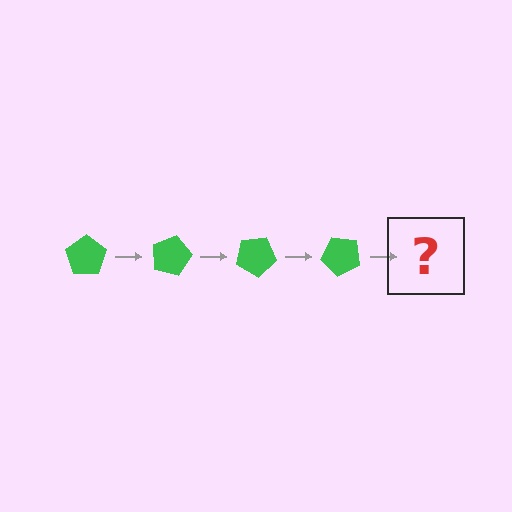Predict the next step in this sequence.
The next step is a green pentagon rotated 60 degrees.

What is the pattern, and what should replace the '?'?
The pattern is that the pentagon rotates 15 degrees each step. The '?' should be a green pentagon rotated 60 degrees.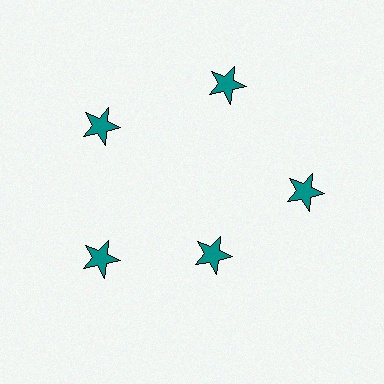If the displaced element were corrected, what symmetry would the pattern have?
It would have 5-fold rotational symmetry — the pattern would map onto itself every 72 degrees.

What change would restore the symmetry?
The symmetry would be restored by moving it outward, back onto the ring so that all 5 stars sit at equal angles and equal distance from the center.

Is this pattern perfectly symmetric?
No. The 5 teal stars are arranged in a ring, but one element near the 5 o'clock position is pulled inward toward the center, breaking the 5-fold rotational symmetry.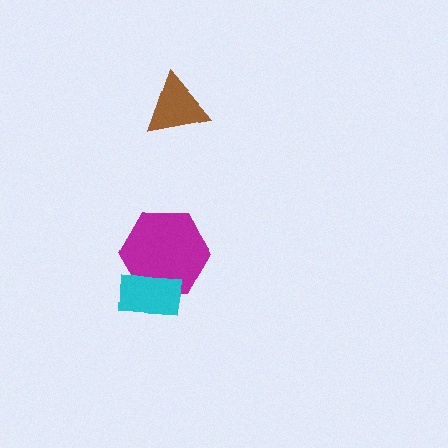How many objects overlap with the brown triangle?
0 objects overlap with the brown triangle.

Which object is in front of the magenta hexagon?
The cyan rectangle is in front of the magenta hexagon.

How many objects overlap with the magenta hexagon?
1 object overlaps with the magenta hexagon.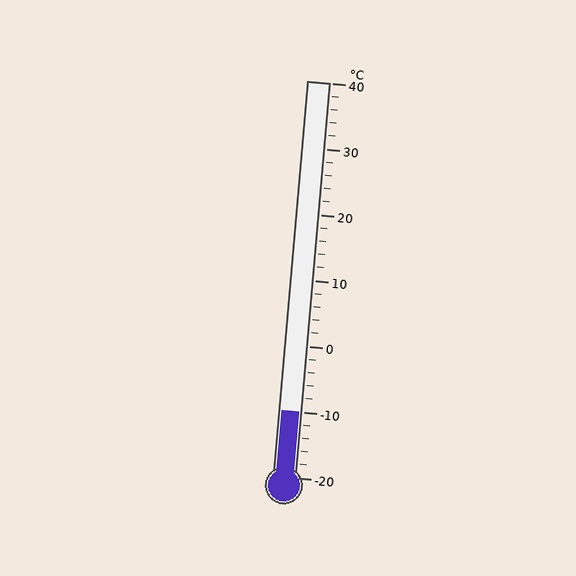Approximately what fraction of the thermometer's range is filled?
The thermometer is filled to approximately 15% of its range.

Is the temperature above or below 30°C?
The temperature is below 30°C.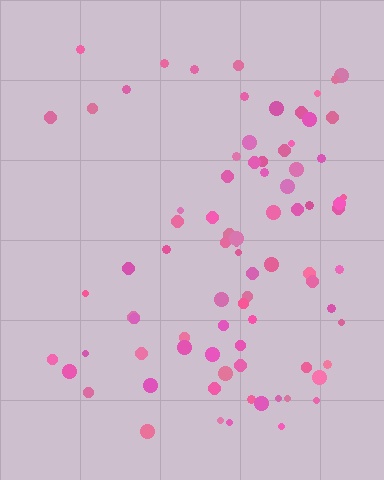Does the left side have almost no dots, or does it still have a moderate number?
Still a moderate number, just noticeably fewer than the right.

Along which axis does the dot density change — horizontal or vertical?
Horizontal.